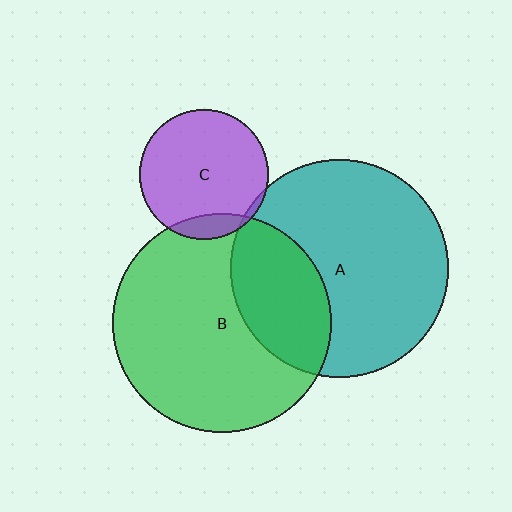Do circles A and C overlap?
Yes.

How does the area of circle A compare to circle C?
Approximately 2.8 times.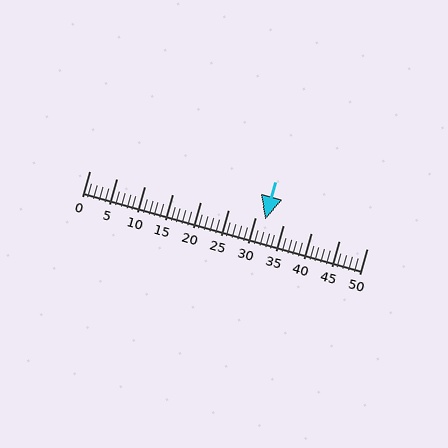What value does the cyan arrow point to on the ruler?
The cyan arrow points to approximately 32.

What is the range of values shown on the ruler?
The ruler shows values from 0 to 50.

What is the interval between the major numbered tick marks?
The major tick marks are spaced 5 units apart.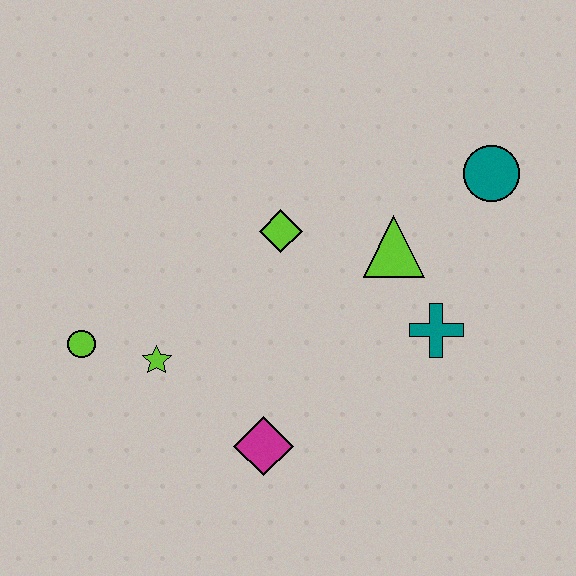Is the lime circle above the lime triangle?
No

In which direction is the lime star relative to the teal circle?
The lime star is to the left of the teal circle.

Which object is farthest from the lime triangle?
The lime circle is farthest from the lime triangle.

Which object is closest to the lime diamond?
The lime triangle is closest to the lime diamond.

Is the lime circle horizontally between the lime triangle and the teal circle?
No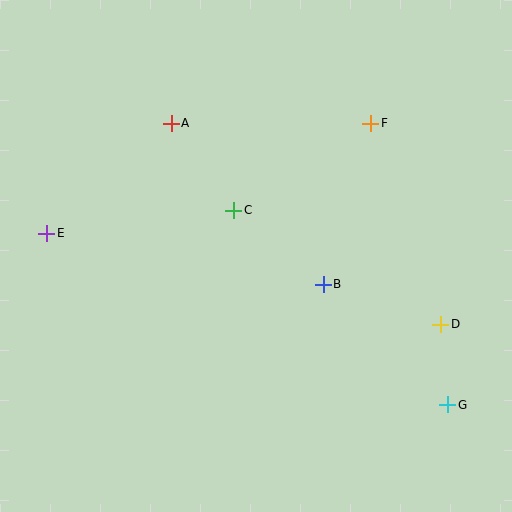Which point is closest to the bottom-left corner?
Point E is closest to the bottom-left corner.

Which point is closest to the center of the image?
Point C at (234, 210) is closest to the center.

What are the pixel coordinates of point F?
Point F is at (371, 123).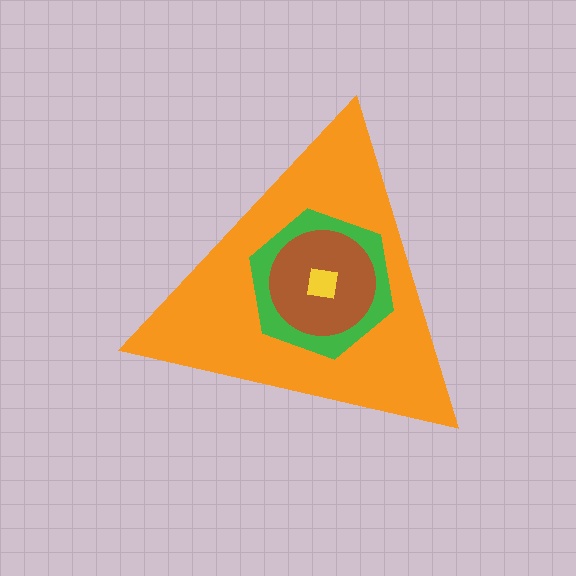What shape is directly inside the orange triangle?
The green hexagon.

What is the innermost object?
The yellow square.